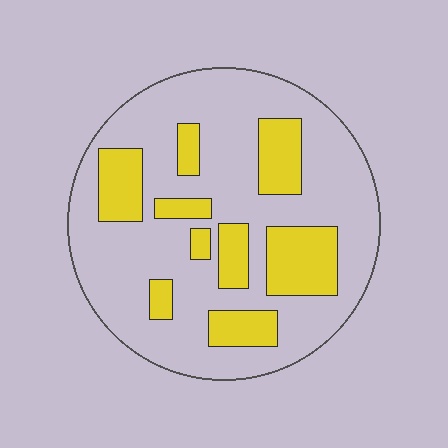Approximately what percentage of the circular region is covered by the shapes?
Approximately 25%.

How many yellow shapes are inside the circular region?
9.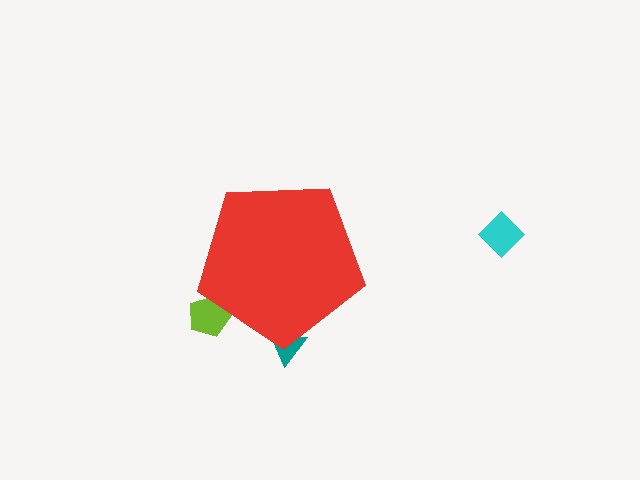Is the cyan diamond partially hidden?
No, the cyan diamond is fully visible.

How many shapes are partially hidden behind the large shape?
2 shapes are partially hidden.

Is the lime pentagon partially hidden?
Yes, the lime pentagon is partially hidden behind the red pentagon.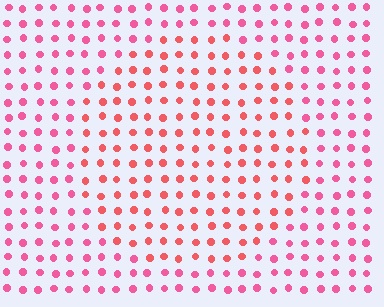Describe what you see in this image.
The image is filled with small pink elements in a uniform arrangement. A circle-shaped region is visible where the elements are tinted to a slightly different hue, forming a subtle color boundary.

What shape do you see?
I see a circle.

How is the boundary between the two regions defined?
The boundary is defined purely by a slight shift in hue (about 24 degrees). Spacing, size, and orientation are identical on both sides.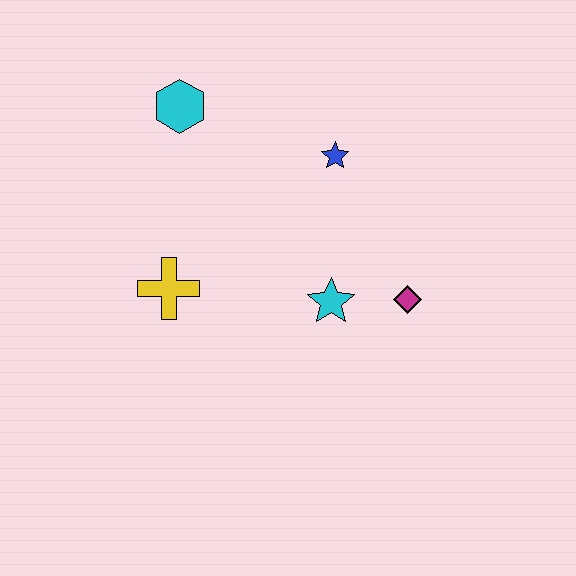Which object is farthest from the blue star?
The yellow cross is farthest from the blue star.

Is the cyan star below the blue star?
Yes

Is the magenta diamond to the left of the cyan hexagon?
No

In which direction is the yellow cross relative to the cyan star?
The yellow cross is to the left of the cyan star.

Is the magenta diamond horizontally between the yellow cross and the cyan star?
No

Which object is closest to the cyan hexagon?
The blue star is closest to the cyan hexagon.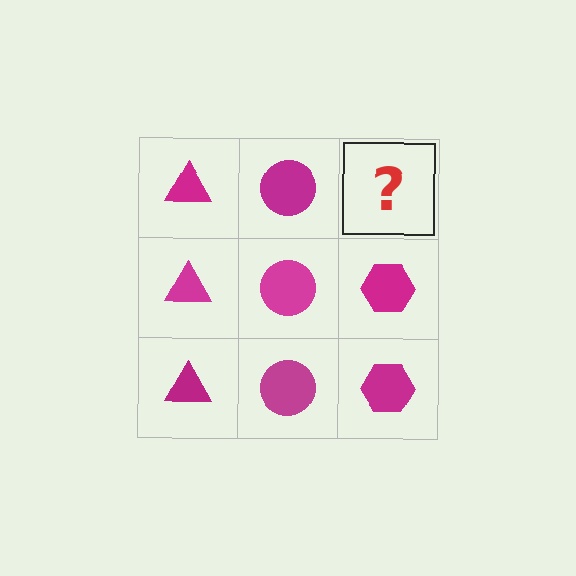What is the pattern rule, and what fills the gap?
The rule is that each column has a consistent shape. The gap should be filled with a magenta hexagon.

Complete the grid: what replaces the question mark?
The question mark should be replaced with a magenta hexagon.